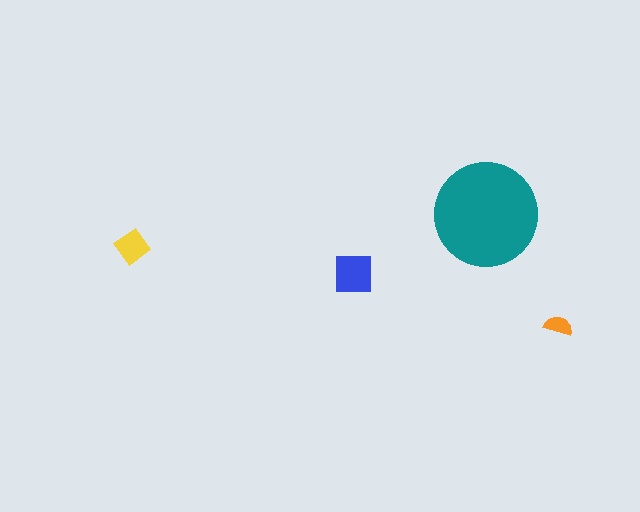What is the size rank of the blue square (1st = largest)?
2nd.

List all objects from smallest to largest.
The orange semicircle, the yellow diamond, the blue square, the teal circle.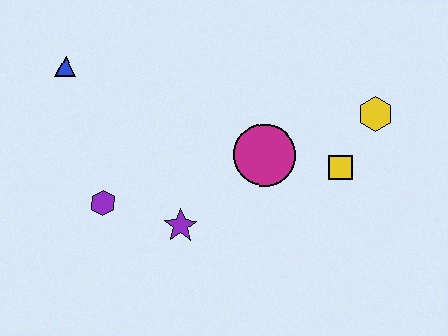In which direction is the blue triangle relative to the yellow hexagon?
The blue triangle is to the left of the yellow hexagon.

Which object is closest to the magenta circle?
The yellow square is closest to the magenta circle.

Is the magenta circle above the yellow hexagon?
No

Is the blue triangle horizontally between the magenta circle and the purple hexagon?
No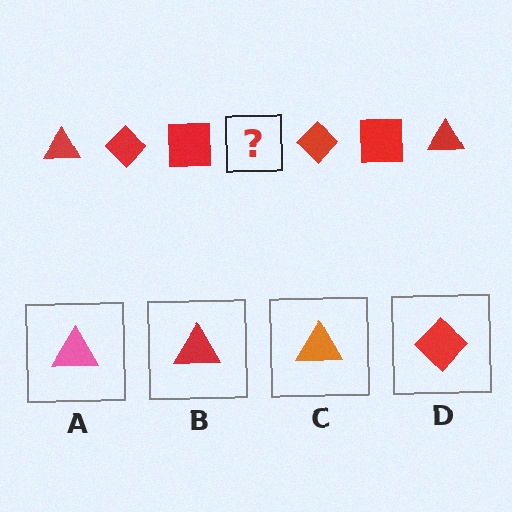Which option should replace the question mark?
Option B.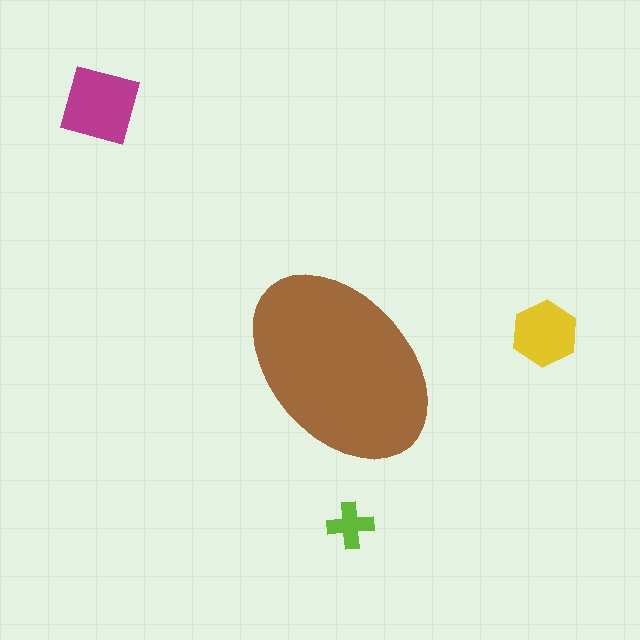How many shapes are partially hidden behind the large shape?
0 shapes are partially hidden.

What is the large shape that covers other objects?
A brown ellipse.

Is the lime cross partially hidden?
No, the lime cross is fully visible.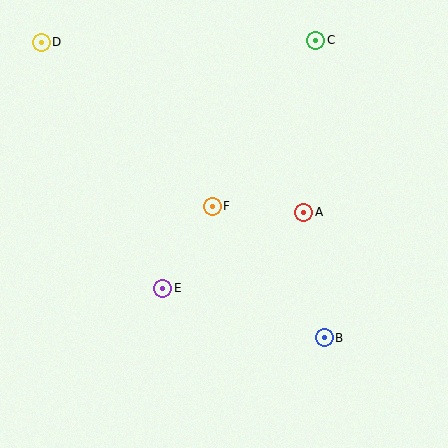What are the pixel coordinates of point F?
Point F is at (212, 206).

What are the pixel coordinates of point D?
Point D is at (41, 42).